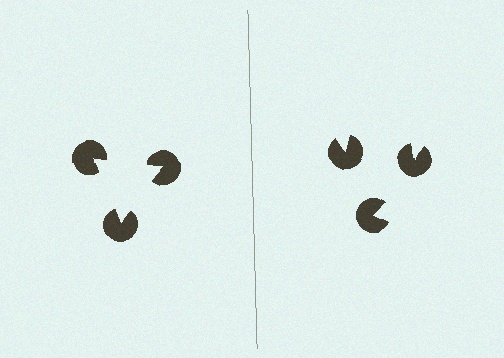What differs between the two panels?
The pac-man discs are positioned identically on both sides; only the wedge orientations differ. On the left they align to a triangle; on the right they are misaligned.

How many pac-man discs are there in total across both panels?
6 — 3 on each side.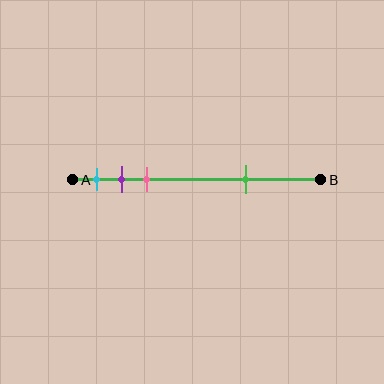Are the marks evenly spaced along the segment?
No, the marks are not evenly spaced.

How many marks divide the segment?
There are 4 marks dividing the segment.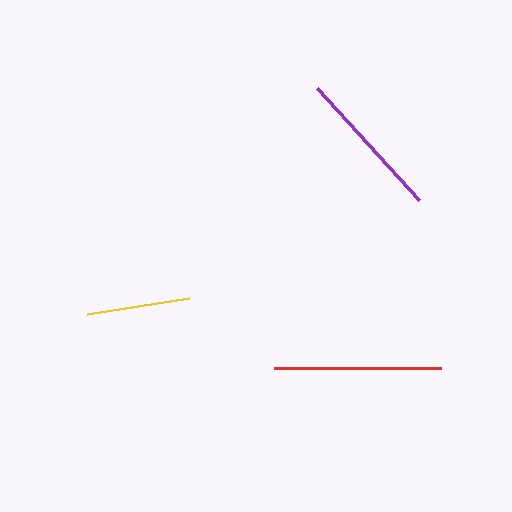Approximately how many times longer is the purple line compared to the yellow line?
The purple line is approximately 1.5 times the length of the yellow line.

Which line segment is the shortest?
The yellow line is the shortest at approximately 103 pixels.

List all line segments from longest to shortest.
From longest to shortest: red, purple, yellow.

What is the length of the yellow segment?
The yellow segment is approximately 103 pixels long.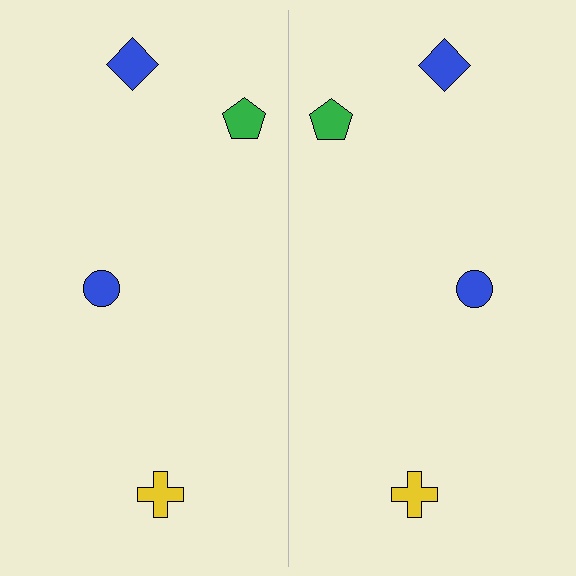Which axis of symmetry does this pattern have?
The pattern has a vertical axis of symmetry running through the center of the image.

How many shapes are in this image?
There are 8 shapes in this image.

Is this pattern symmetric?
Yes, this pattern has bilateral (reflection) symmetry.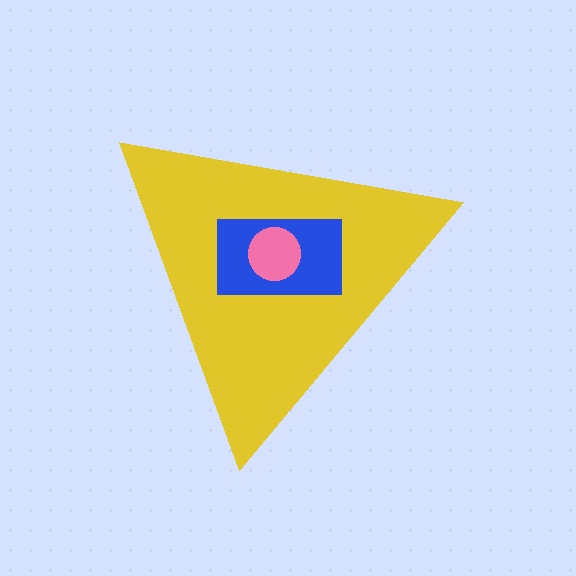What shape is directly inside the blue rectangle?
The pink circle.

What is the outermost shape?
The yellow triangle.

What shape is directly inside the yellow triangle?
The blue rectangle.